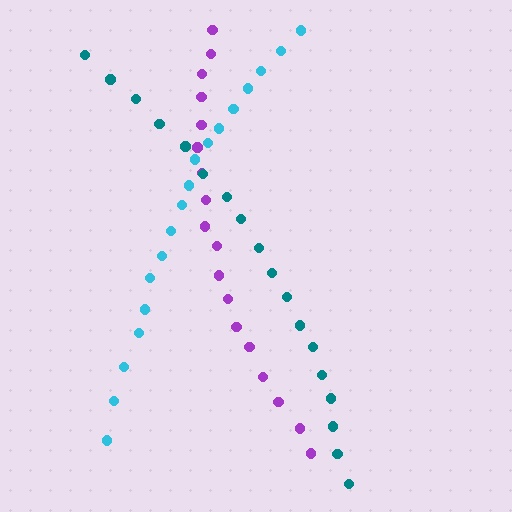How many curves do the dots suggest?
There are 3 distinct paths.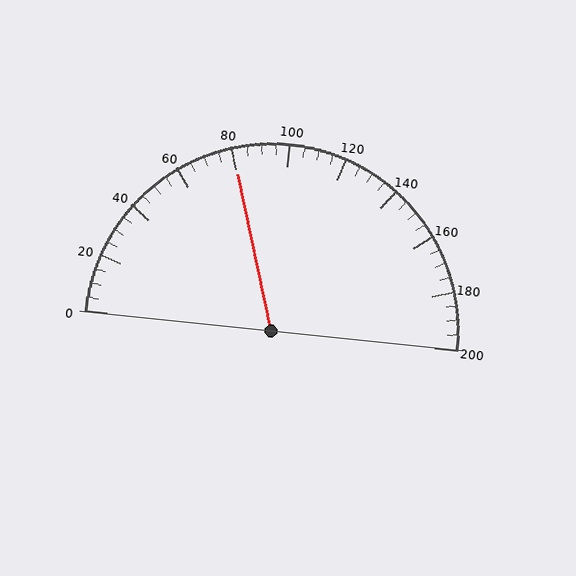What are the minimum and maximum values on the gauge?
The gauge ranges from 0 to 200.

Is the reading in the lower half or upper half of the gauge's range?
The reading is in the lower half of the range (0 to 200).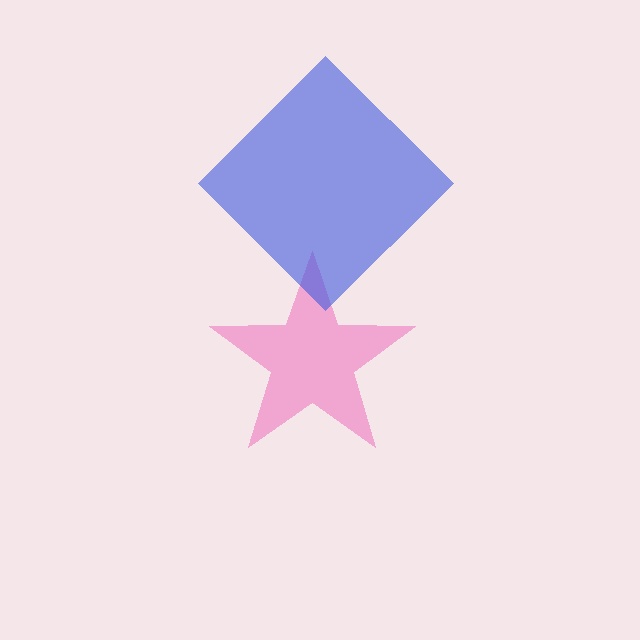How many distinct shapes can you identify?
There are 2 distinct shapes: a pink star, a blue diamond.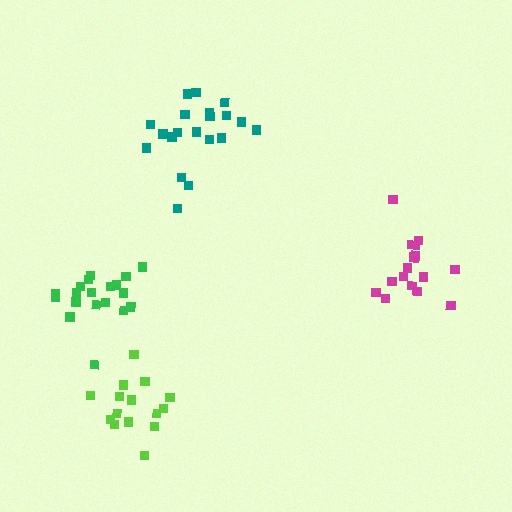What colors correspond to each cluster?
The clusters are colored: teal, lime, magenta, green.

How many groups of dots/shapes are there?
There are 4 groups.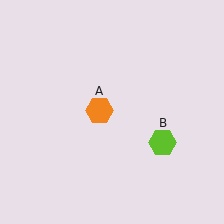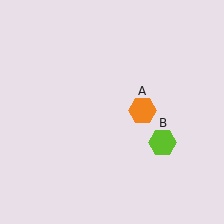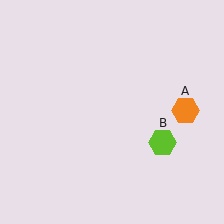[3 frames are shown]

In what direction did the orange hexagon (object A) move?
The orange hexagon (object A) moved right.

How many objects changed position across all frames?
1 object changed position: orange hexagon (object A).